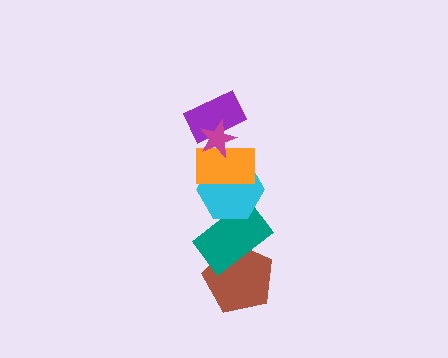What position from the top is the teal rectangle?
The teal rectangle is 5th from the top.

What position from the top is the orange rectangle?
The orange rectangle is 3rd from the top.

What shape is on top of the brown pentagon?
The teal rectangle is on top of the brown pentagon.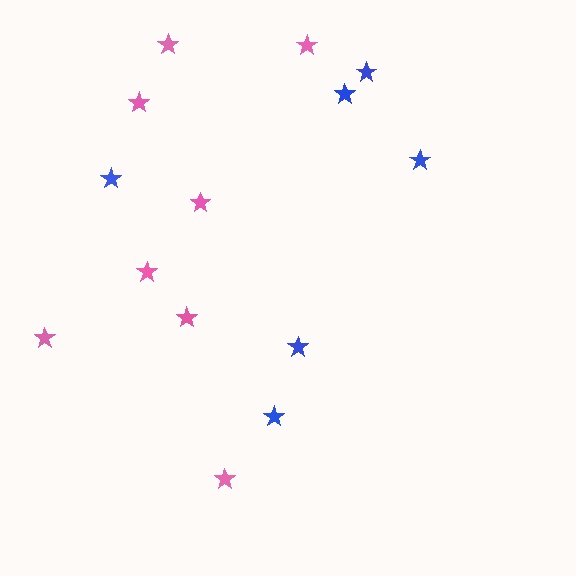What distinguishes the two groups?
There are 2 groups: one group of pink stars (8) and one group of blue stars (6).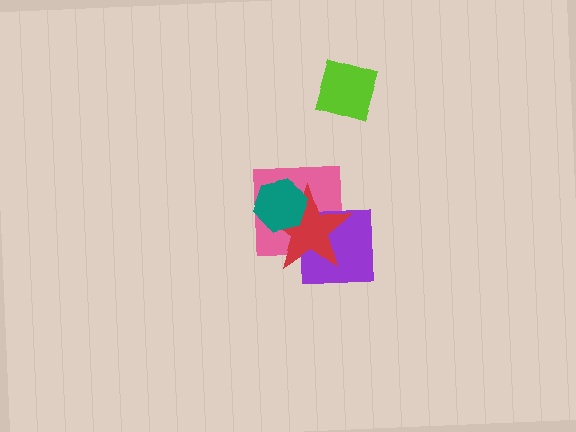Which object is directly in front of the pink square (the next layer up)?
The purple square is directly in front of the pink square.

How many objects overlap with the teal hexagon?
2 objects overlap with the teal hexagon.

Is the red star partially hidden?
Yes, it is partially covered by another shape.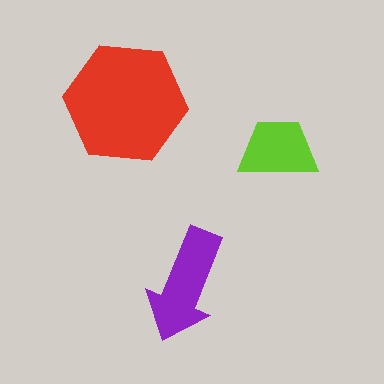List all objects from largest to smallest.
The red hexagon, the purple arrow, the lime trapezoid.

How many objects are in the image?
There are 3 objects in the image.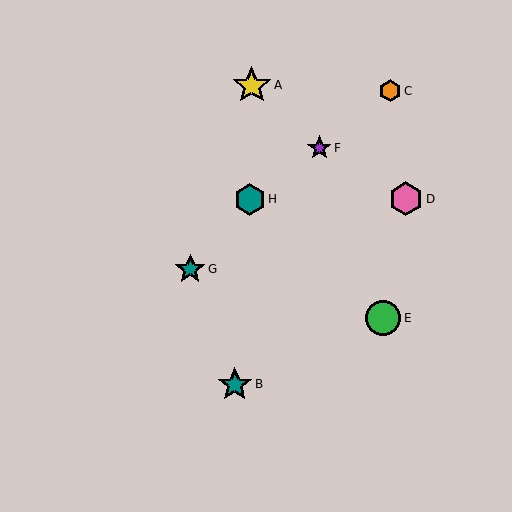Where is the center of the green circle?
The center of the green circle is at (383, 318).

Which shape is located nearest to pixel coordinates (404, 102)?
The orange hexagon (labeled C) at (390, 91) is nearest to that location.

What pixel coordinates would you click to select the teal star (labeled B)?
Click at (235, 384) to select the teal star B.